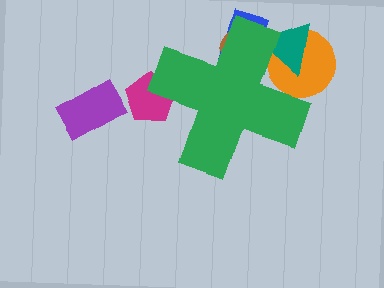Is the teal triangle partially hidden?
Yes, the teal triangle is partially hidden behind the green cross.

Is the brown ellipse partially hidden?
Yes, the brown ellipse is partially hidden behind the green cross.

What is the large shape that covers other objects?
A green cross.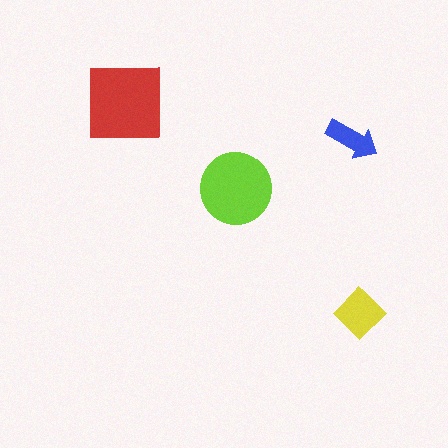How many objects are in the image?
There are 4 objects in the image.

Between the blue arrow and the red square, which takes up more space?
The red square.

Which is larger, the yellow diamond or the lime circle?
The lime circle.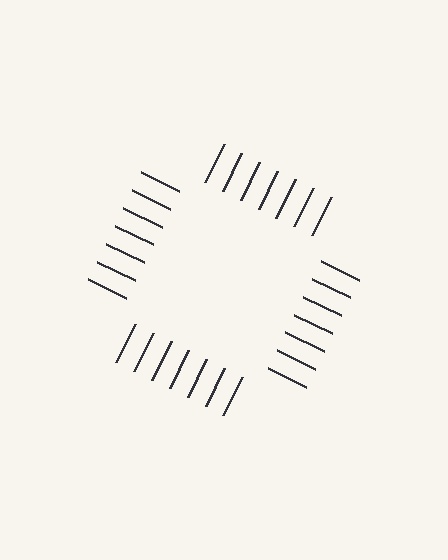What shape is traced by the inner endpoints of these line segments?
An illusory square — the line segments terminate on its edges but no continuous stroke is drawn.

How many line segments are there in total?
28 — 7 along each of the 4 edges.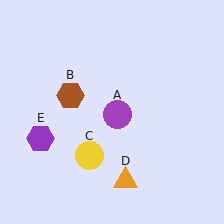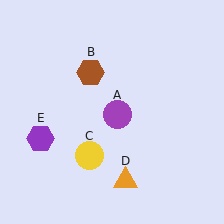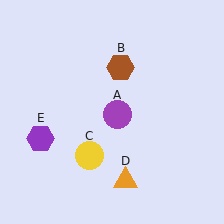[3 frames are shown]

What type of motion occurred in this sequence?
The brown hexagon (object B) rotated clockwise around the center of the scene.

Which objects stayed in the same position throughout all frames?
Purple circle (object A) and yellow circle (object C) and orange triangle (object D) and purple hexagon (object E) remained stationary.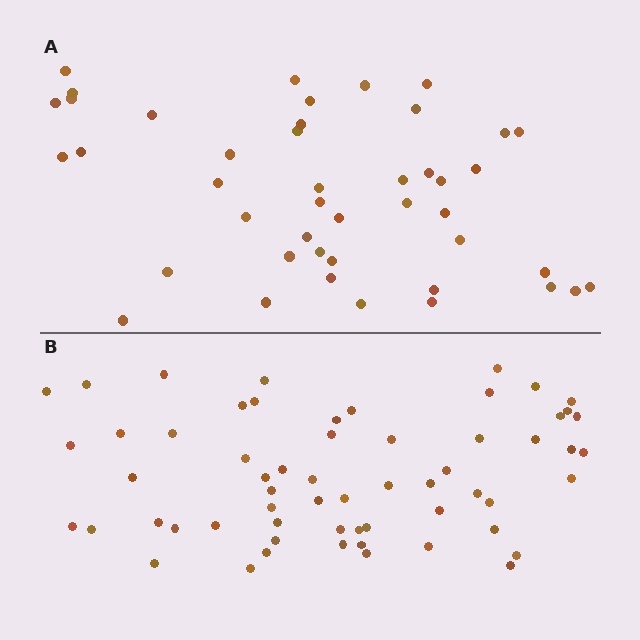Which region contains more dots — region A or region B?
Region B (the bottom region) has more dots.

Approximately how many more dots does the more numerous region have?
Region B has approximately 15 more dots than region A.